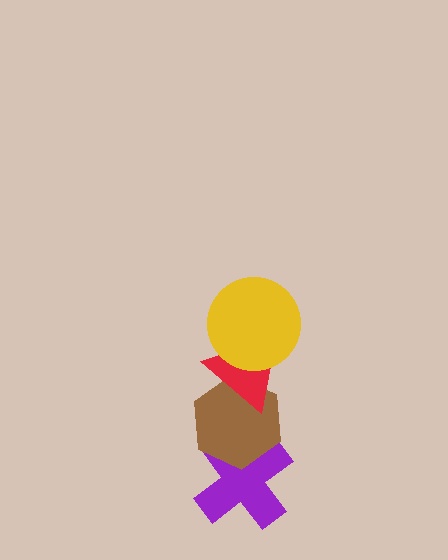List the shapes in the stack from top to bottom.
From top to bottom: the yellow circle, the red triangle, the brown hexagon, the purple cross.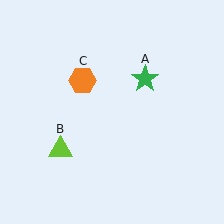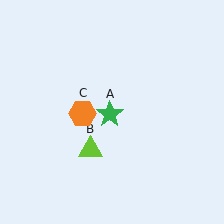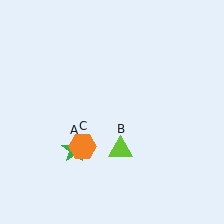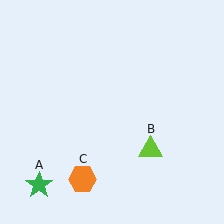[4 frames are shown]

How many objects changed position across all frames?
3 objects changed position: green star (object A), lime triangle (object B), orange hexagon (object C).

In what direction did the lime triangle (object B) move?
The lime triangle (object B) moved right.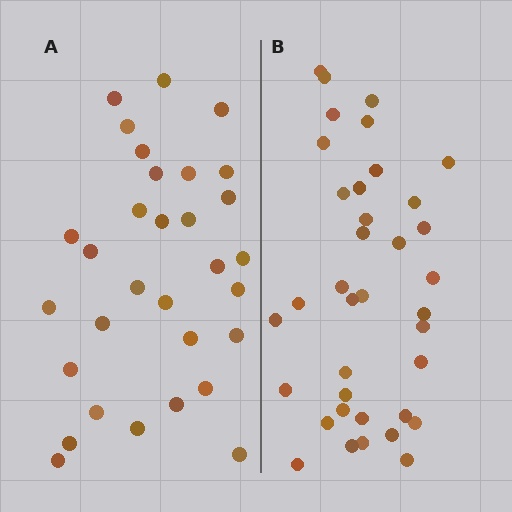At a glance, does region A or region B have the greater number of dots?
Region B (the right region) has more dots.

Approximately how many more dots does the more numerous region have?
Region B has about 6 more dots than region A.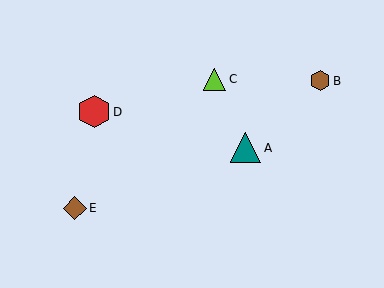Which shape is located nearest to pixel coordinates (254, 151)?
The teal triangle (labeled A) at (246, 148) is nearest to that location.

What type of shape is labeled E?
Shape E is a brown diamond.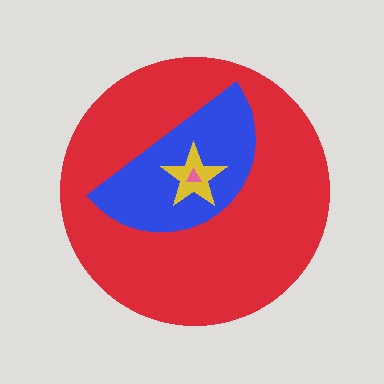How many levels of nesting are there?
4.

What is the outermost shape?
The red circle.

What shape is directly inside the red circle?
The blue semicircle.